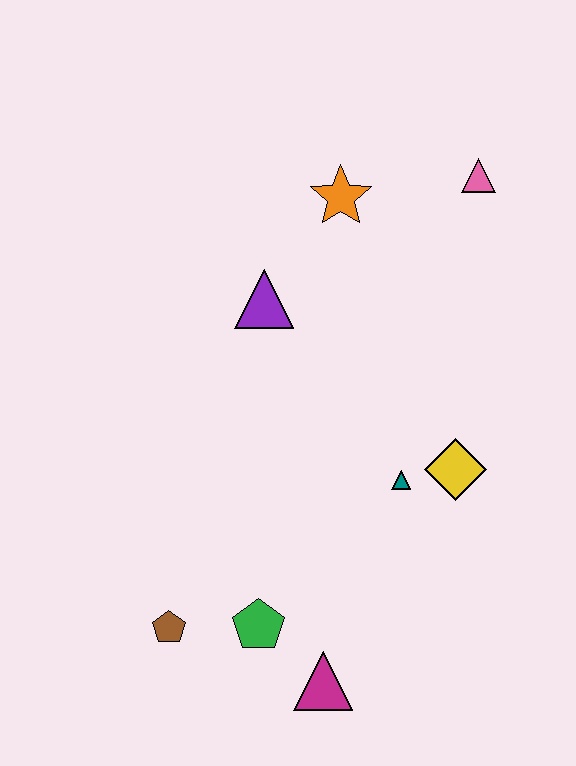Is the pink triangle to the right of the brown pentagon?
Yes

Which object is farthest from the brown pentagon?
The pink triangle is farthest from the brown pentagon.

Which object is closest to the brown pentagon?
The green pentagon is closest to the brown pentagon.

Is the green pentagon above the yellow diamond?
No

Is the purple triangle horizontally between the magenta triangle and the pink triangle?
No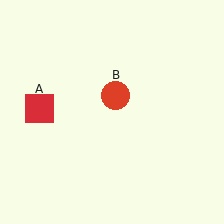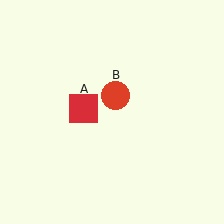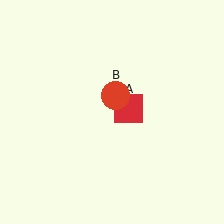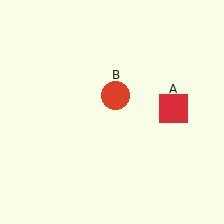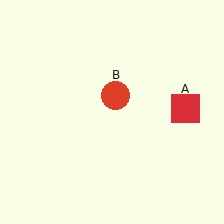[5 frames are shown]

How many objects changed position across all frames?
1 object changed position: red square (object A).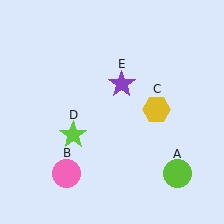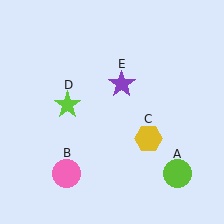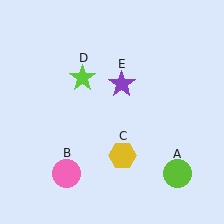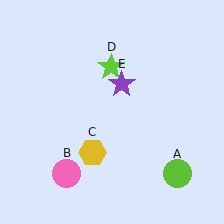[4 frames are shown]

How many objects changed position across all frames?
2 objects changed position: yellow hexagon (object C), lime star (object D).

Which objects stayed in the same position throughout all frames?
Lime circle (object A) and pink circle (object B) and purple star (object E) remained stationary.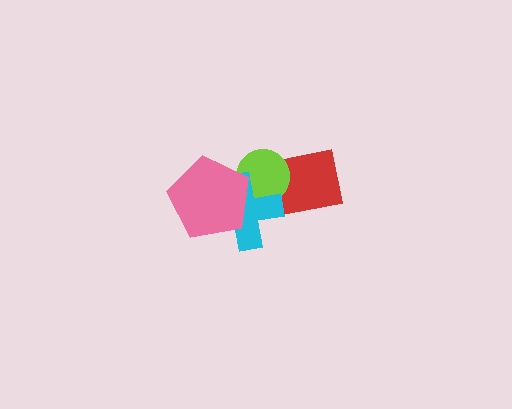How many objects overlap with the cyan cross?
3 objects overlap with the cyan cross.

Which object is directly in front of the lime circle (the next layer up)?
The cyan cross is directly in front of the lime circle.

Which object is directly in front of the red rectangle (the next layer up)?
The lime circle is directly in front of the red rectangle.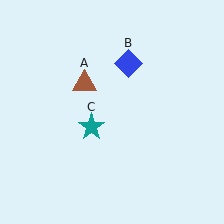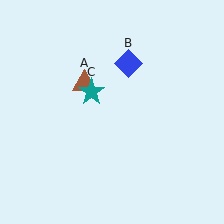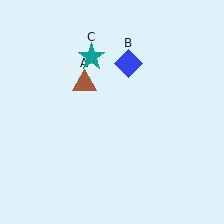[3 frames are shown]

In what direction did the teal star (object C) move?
The teal star (object C) moved up.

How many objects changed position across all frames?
1 object changed position: teal star (object C).